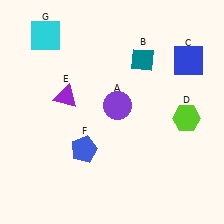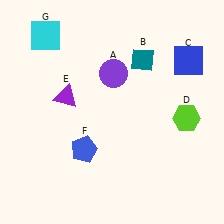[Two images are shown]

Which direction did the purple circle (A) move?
The purple circle (A) moved up.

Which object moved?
The purple circle (A) moved up.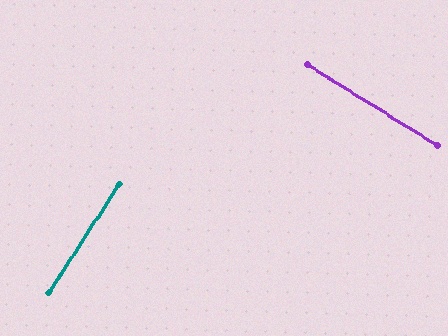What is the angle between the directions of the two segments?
Approximately 89 degrees.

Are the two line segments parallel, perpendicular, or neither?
Perpendicular — they meet at approximately 89°.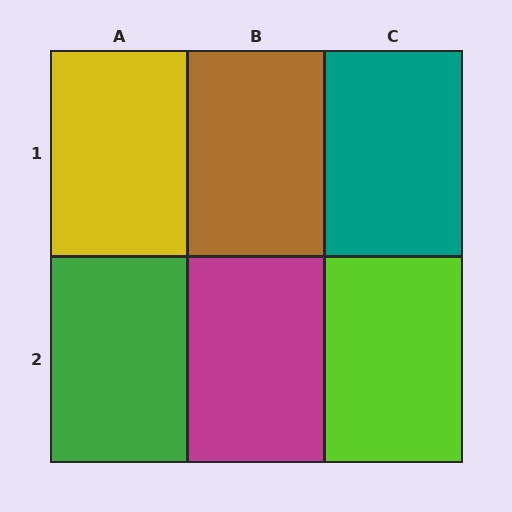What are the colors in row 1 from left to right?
Yellow, brown, teal.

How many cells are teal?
1 cell is teal.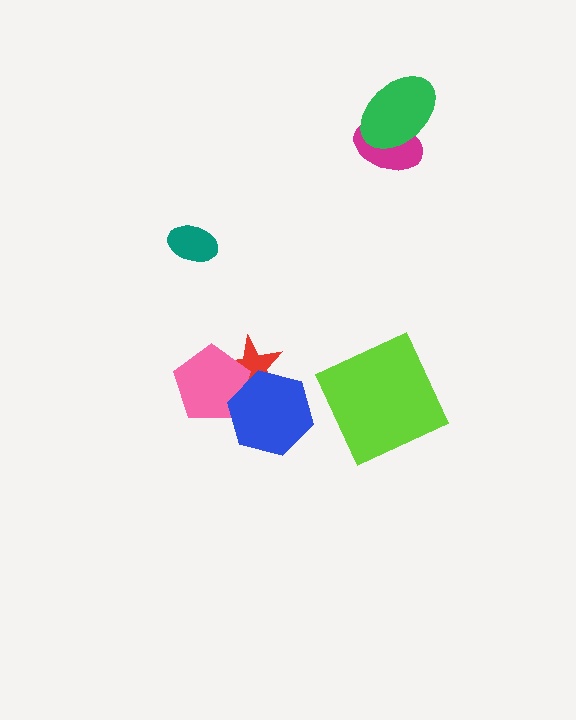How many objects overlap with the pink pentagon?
2 objects overlap with the pink pentagon.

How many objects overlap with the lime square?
0 objects overlap with the lime square.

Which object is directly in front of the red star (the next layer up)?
The pink pentagon is directly in front of the red star.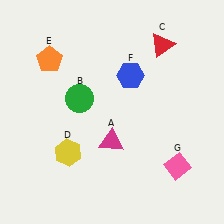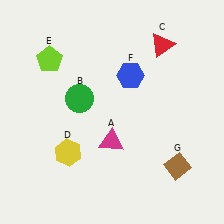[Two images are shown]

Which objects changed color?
E changed from orange to lime. G changed from pink to brown.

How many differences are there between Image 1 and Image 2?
There are 2 differences between the two images.